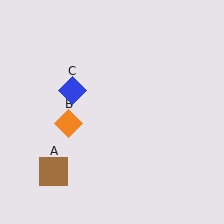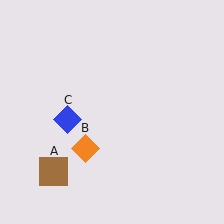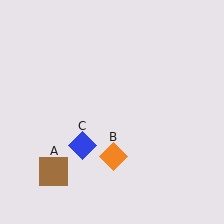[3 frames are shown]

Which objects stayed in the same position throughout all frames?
Brown square (object A) remained stationary.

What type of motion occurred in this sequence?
The orange diamond (object B), blue diamond (object C) rotated counterclockwise around the center of the scene.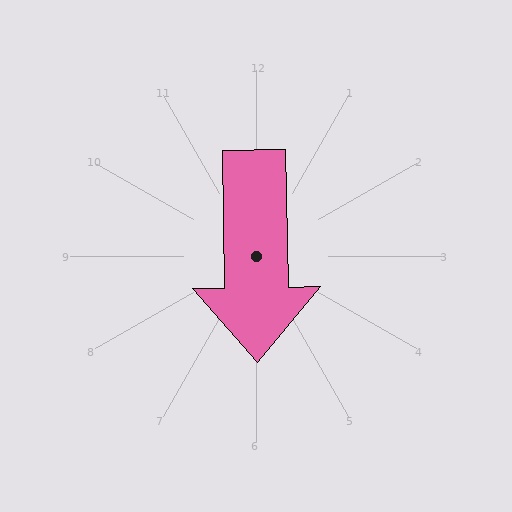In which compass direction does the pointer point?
South.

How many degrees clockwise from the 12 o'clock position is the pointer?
Approximately 179 degrees.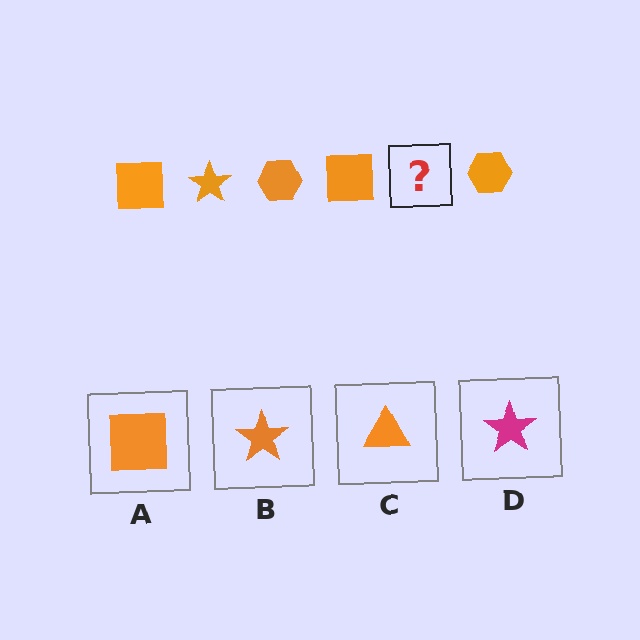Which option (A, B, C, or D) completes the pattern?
B.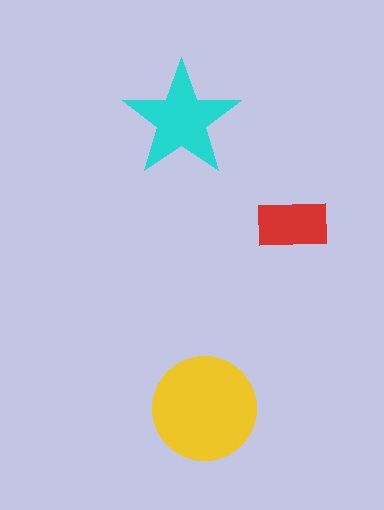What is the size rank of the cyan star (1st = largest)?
2nd.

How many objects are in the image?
There are 3 objects in the image.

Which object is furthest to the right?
The red rectangle is rightmost.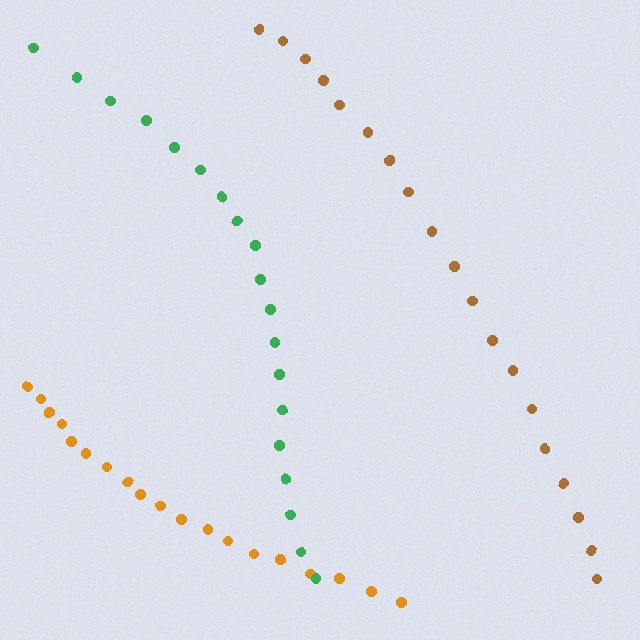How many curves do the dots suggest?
There are 3 distinct paths.